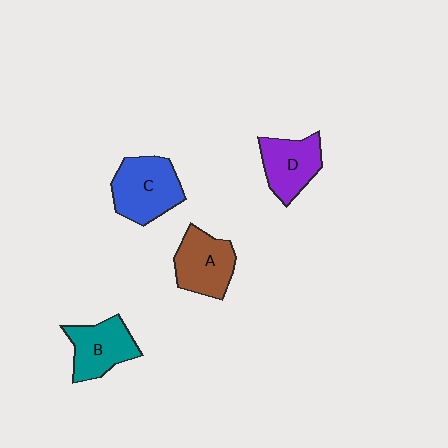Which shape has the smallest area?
Shape D (purple).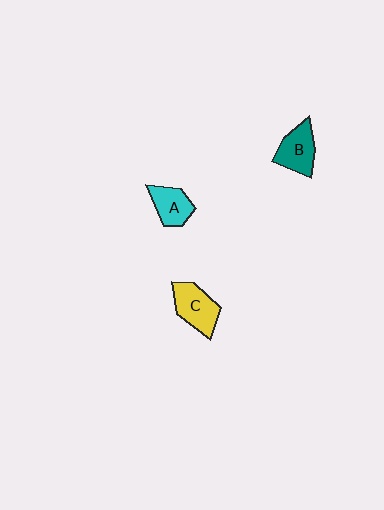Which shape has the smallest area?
Shape A (cyan).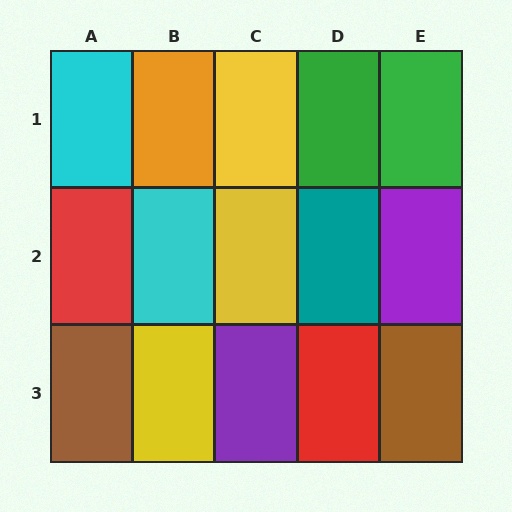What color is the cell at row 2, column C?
Yellow.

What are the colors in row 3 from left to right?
Brown, yellow, purple, red, brown.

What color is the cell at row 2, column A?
Red.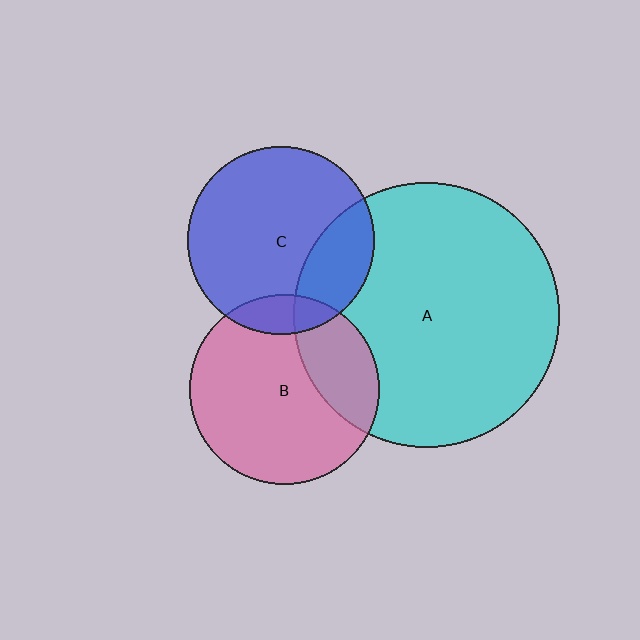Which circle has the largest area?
Circle A (cyan).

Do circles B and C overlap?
Yes.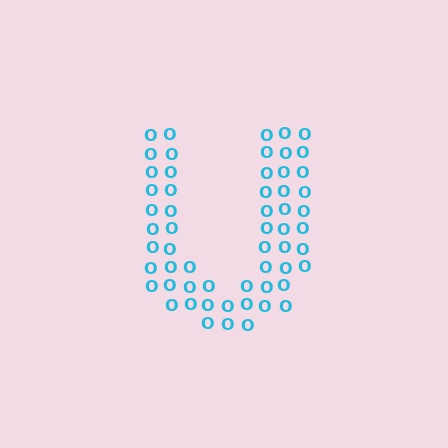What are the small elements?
The small elements are letter O's.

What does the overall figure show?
The overall figure shows the letter U.